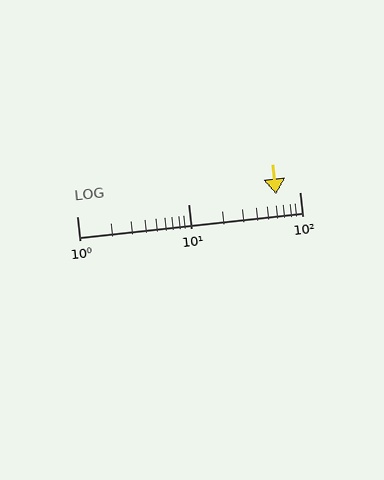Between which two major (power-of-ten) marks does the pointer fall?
The pointer is between 10 and 100.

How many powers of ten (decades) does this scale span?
The scale spans 2 decades, from 1 to 100.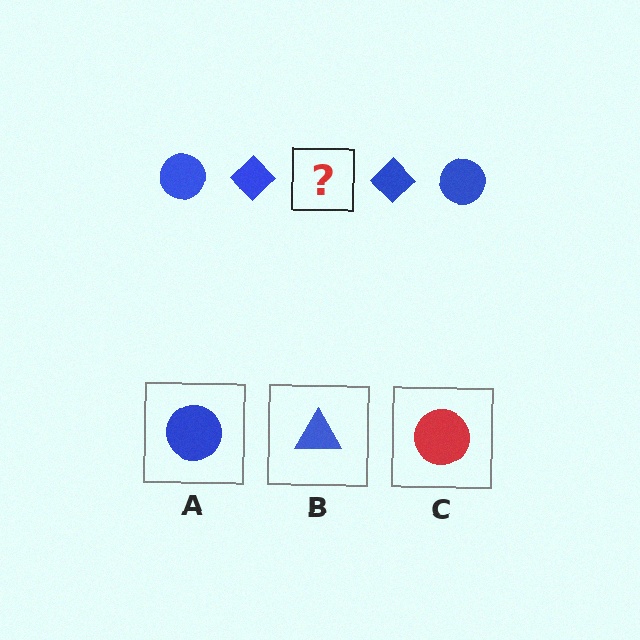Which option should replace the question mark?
Option A.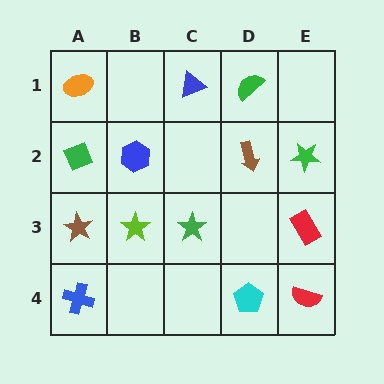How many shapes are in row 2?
4 shapes.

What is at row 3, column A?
A brown star.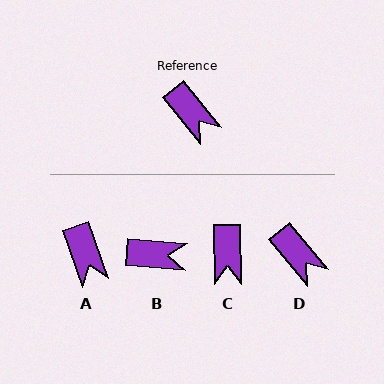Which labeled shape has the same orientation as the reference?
D.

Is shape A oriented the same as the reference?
No, it is off by about 20 degrees.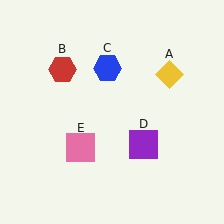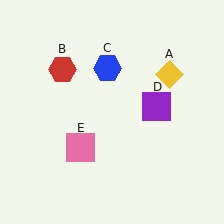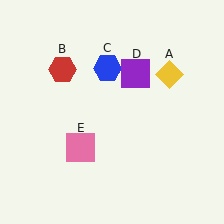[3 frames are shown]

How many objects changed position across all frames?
1 object changed position: purple square (object D).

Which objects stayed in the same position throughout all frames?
Yellow diamond (object A) and red hexagon (object B) and blue hexagon (object C) and pink square (object E) remained stationary.